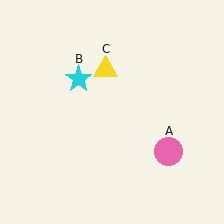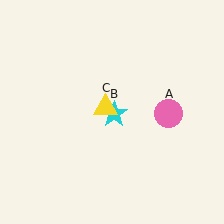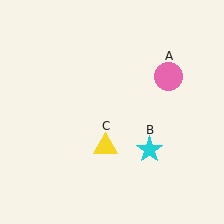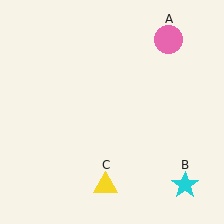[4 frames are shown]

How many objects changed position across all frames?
3 objects changed position: pink circle (object A), cyan star (object B), yellow triangle (object C).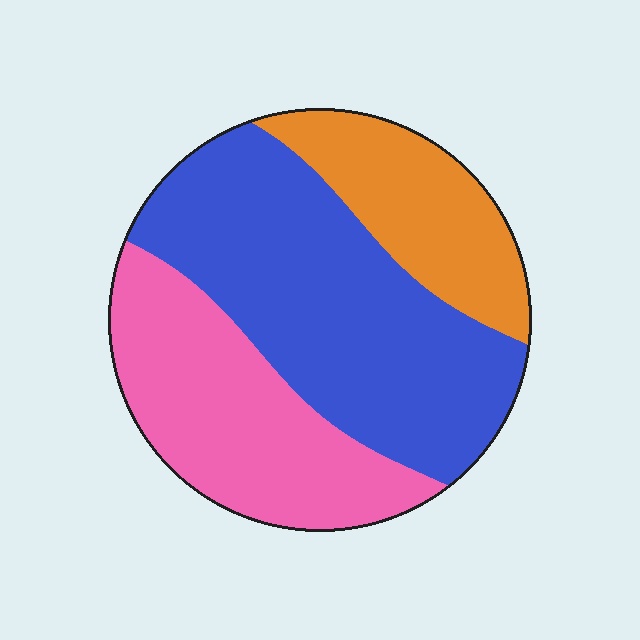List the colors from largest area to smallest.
From largest to smallest: blue, pink, orange.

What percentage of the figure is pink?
Pink takes up between a sixth and a third of the figure.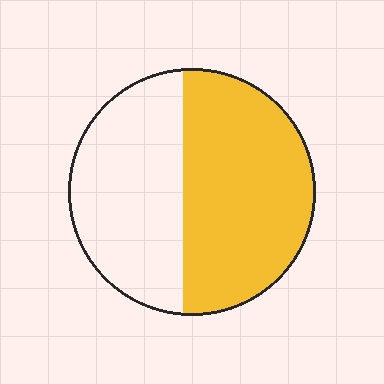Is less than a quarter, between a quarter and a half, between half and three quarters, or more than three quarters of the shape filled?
Between half and three quarters.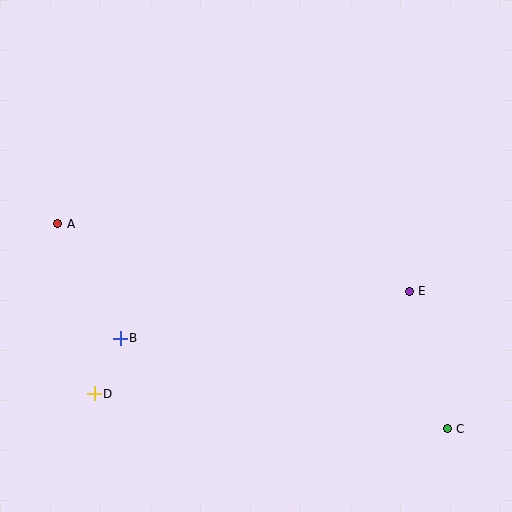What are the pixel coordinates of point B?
Point B is at (120, 338).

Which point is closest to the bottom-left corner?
Point D is closest to the bottom-left corner.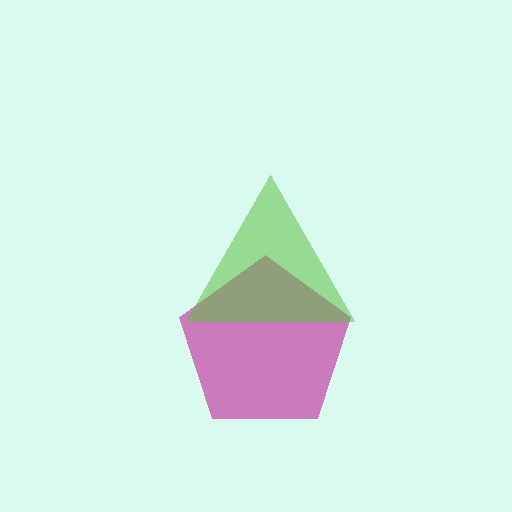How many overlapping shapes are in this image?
There are 2 overlapping shapes in the image.